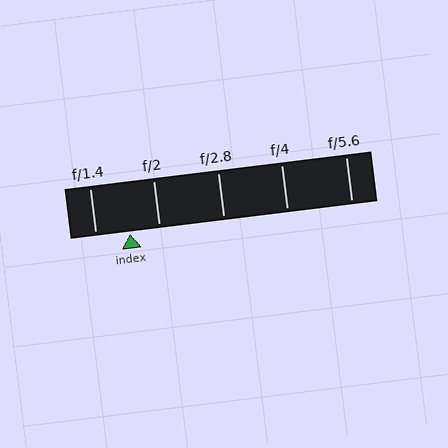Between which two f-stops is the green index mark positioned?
The index mark is between f/1.4 and f/2.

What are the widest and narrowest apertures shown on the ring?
The widest aperture shown is f/1.4 and the narrowest is f/5.6.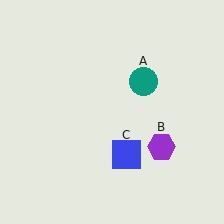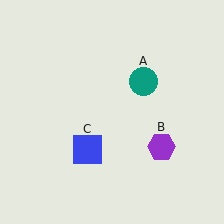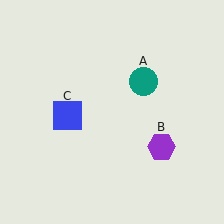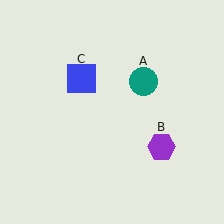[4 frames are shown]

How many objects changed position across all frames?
1 object changed position: blue square (object C).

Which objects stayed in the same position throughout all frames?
Teal circle (object A) and purple hexagon (object B) remained stationary.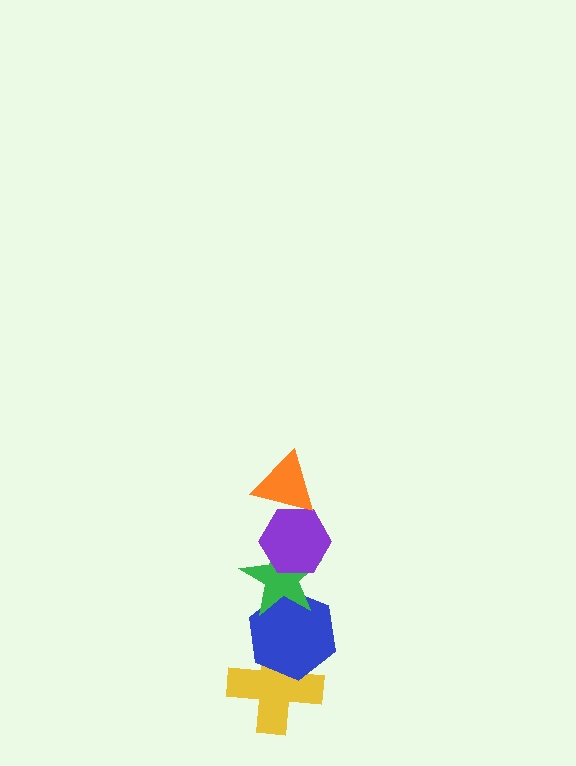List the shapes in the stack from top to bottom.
From top to bottom: the orange triangle, the purple hexagon, the green star, the blue hexagon, the yellow cross.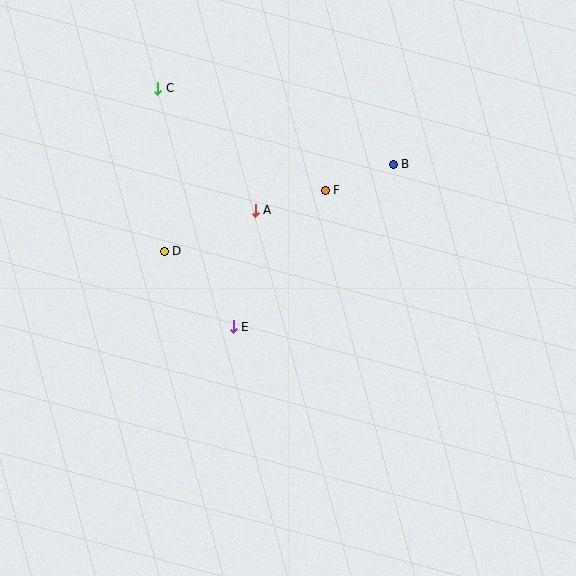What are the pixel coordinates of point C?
Point C is at (158, 88).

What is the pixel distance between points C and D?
The distance between C and D is 163 pixels.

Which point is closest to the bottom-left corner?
Point E is closest to the bottom-left corner.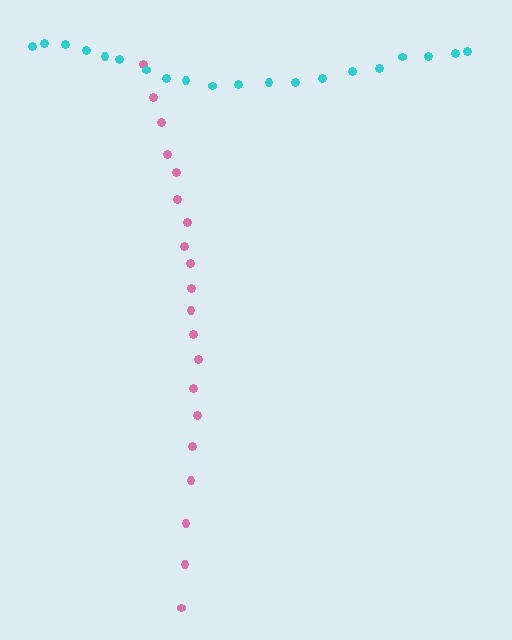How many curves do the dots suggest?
There are 2 distinct paths.